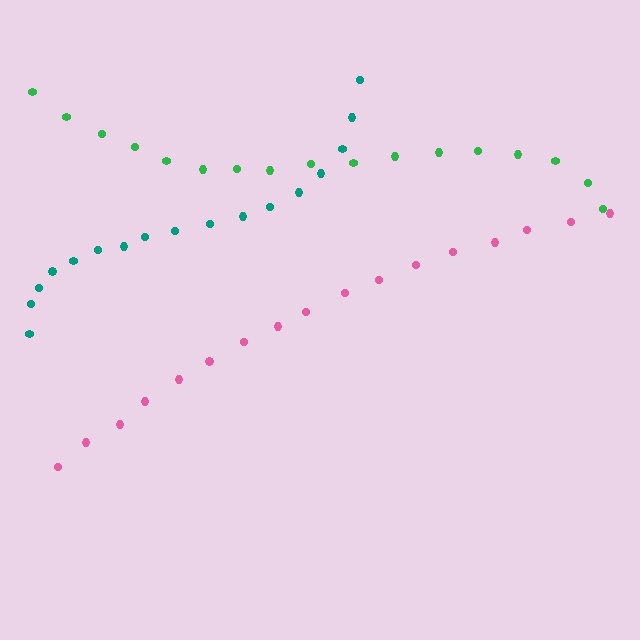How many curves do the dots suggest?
There are 3 distinct paths.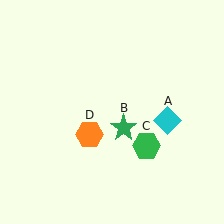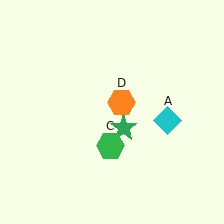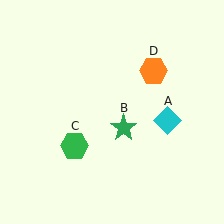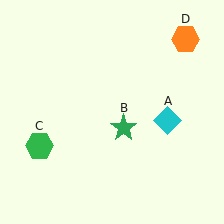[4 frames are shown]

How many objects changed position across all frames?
2 objects changed position: green hexagon (object C), orange hexagon (object D).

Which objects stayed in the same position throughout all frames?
Cyan diamond (object A) and green star (object B) remained stationary.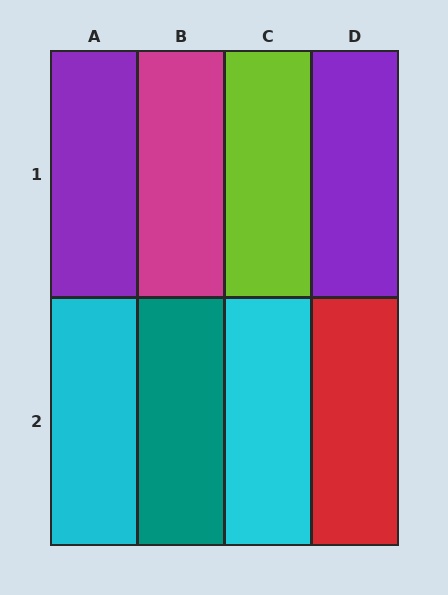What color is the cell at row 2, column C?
Cyan.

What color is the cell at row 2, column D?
Red.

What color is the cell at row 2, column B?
Teal.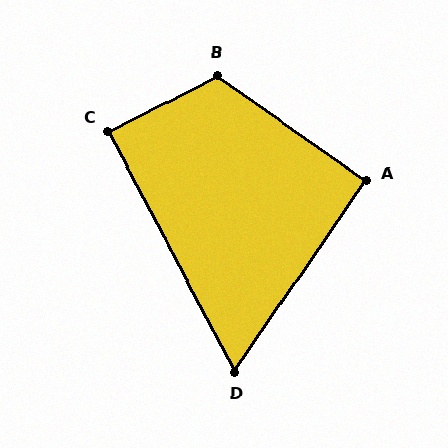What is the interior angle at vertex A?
Approximately 91 degrees (approximately right).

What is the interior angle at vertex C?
Approximately 89 degrees (approximately right).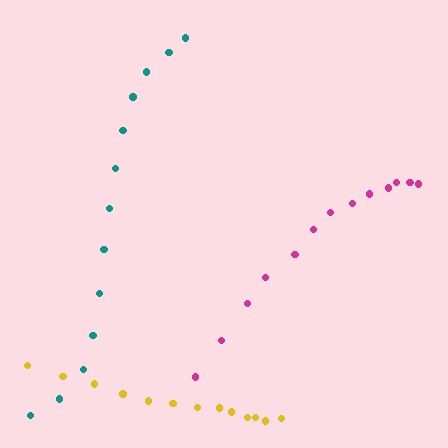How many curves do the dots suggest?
There are 3 distinct paths.